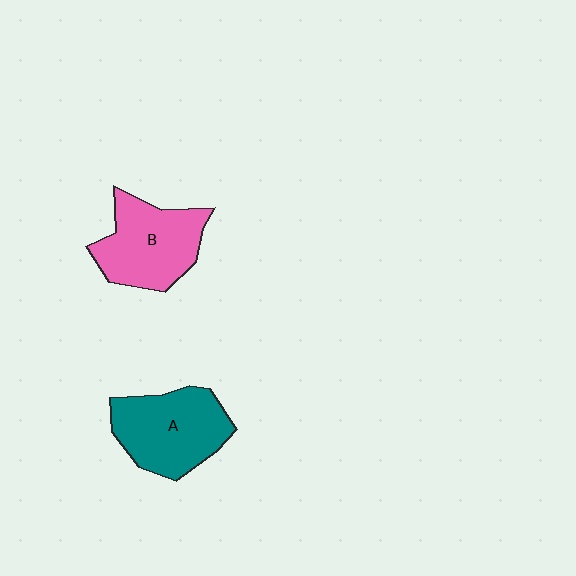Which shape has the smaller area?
Shape B (pink).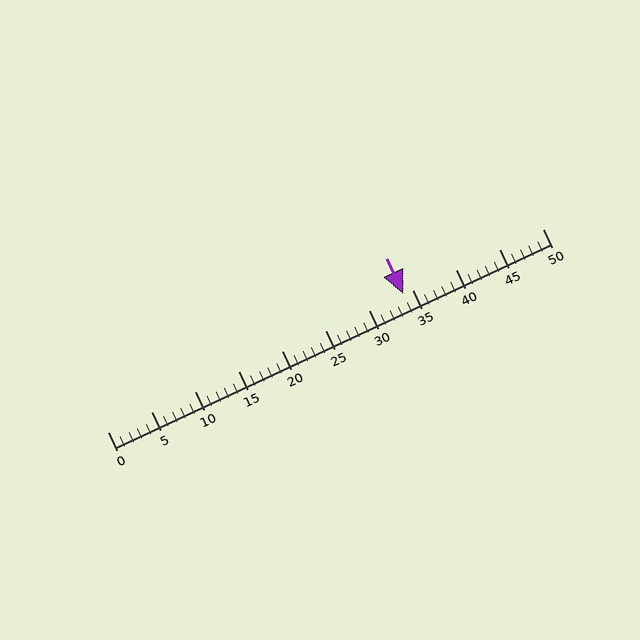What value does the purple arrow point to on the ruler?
The purple arrow points to approximately 34.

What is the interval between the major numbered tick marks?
The major tick marks are spaced 5 units apart.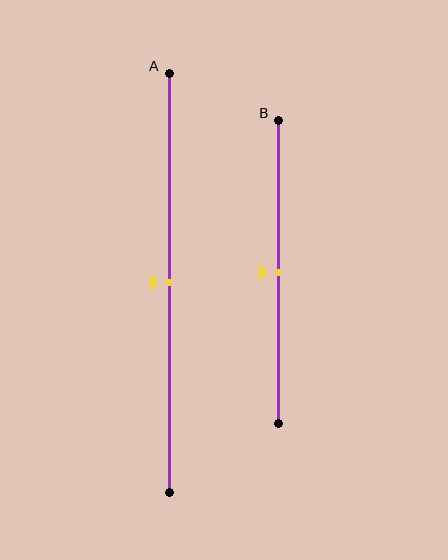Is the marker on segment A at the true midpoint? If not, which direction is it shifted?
Yes, the marker on segment A is at the true midpoint.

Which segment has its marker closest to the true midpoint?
Segment A has its marker closest to the true midpoint.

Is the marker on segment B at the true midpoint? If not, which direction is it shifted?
Yes, the marker on segment B is at the true midpoint.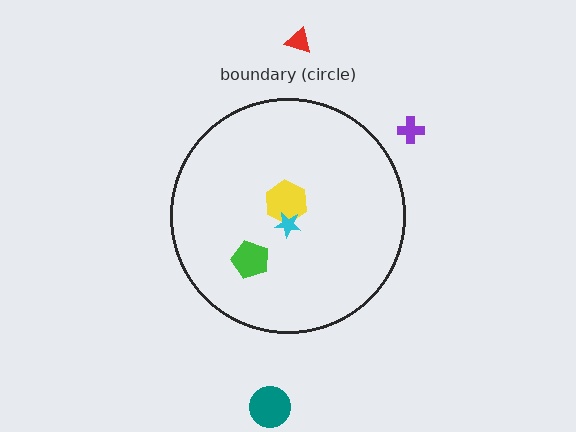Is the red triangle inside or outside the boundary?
Outside.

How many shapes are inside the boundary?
3 inside, 3 outside.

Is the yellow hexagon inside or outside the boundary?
Inside.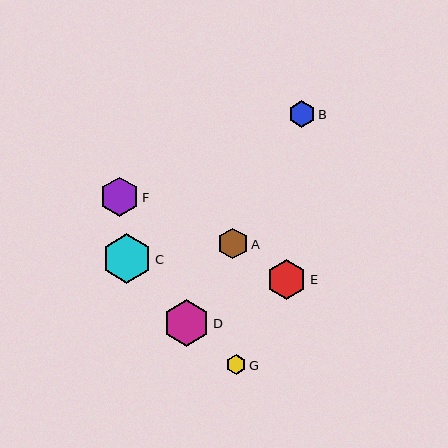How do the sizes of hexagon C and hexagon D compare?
Hexagon C and hexagon D are approximately the same size.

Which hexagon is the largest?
Hexagon C is the largest with a size of approximately 50 pixels.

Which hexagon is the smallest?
Hexagon G is the smallest with a size of approximately 20 pixels.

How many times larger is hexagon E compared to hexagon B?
Hexagon E is approximately 1.5 times the size of hexagon B.